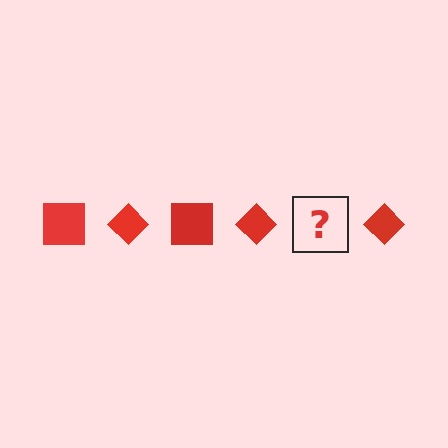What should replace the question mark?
The question mark should be replaced with a red square.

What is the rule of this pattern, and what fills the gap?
The rule is that the pattern cycles through square, diamond shapes in red. The gap should be filled with a red square.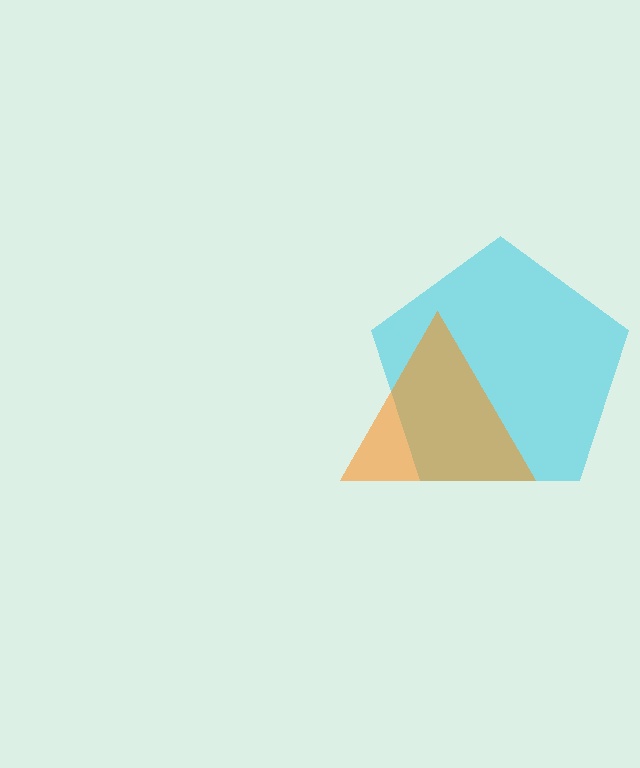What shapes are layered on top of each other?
The layered shapes are: a cyan pentagon, an orange triangle.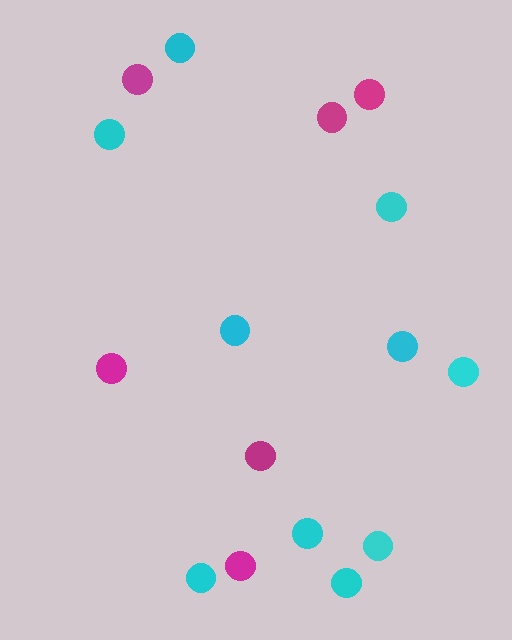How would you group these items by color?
There are 2 groups: one group of cyan circles (10) and one group of magenta circles (6).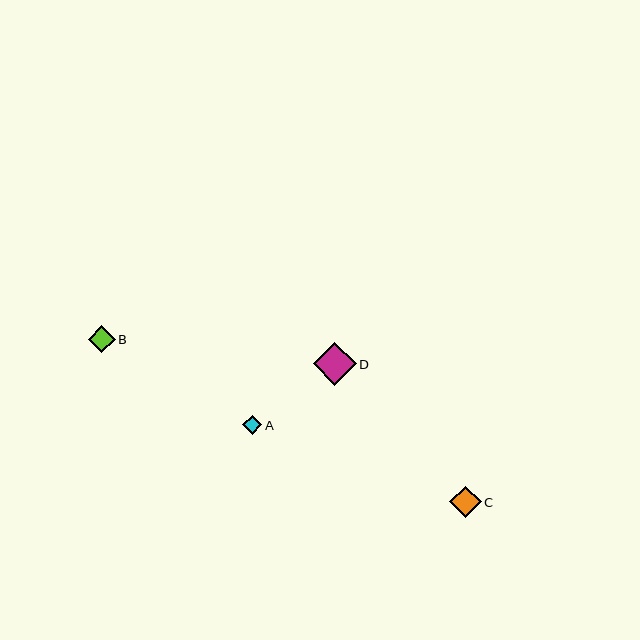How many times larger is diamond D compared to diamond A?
Diamond D is approximately 2.2 times the size of diamond A.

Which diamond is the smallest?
Diamond A is the smallest with a size of approximately 19 pixels.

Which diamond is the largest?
Diamond D is the largest with a size of approximately 43 pixels.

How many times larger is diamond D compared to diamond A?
Diamond D is approximately 2.2 times the size of diamond A.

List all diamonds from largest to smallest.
From largest to smallest: D, C, B, A.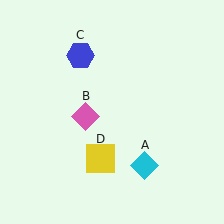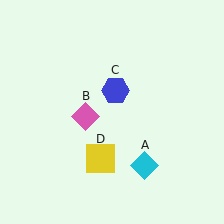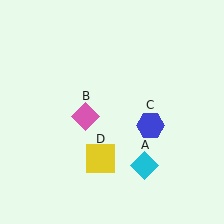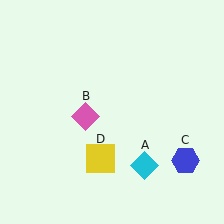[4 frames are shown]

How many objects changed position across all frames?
1 object changed position: blue hexagon (object C).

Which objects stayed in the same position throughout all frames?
Cyan diamond (object A) and pink diamond (object B) and yellow square (object D) remained stationary.